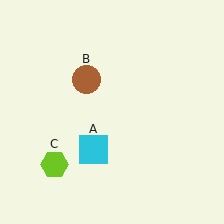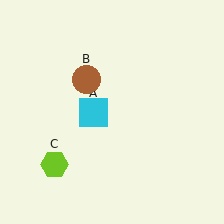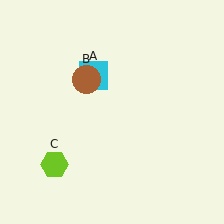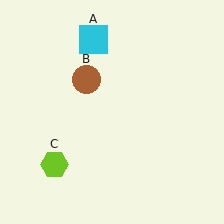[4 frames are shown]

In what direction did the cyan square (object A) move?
The cyan square (object A) moved up.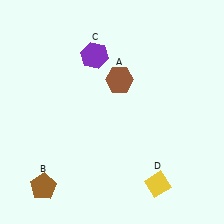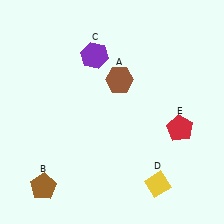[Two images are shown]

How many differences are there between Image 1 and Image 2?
There is 1 difference between the two images.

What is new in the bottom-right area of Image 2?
A red pentagon (E) was added in the bottom-right area of Image 2.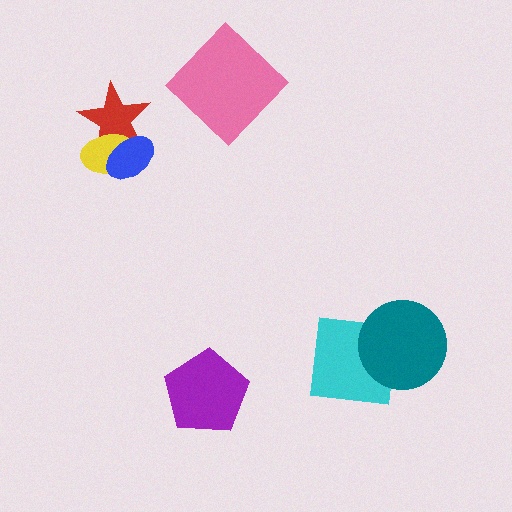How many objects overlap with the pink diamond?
0 objects overlap with the pink diamond.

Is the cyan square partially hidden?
Yes, it is partially covered by another shape.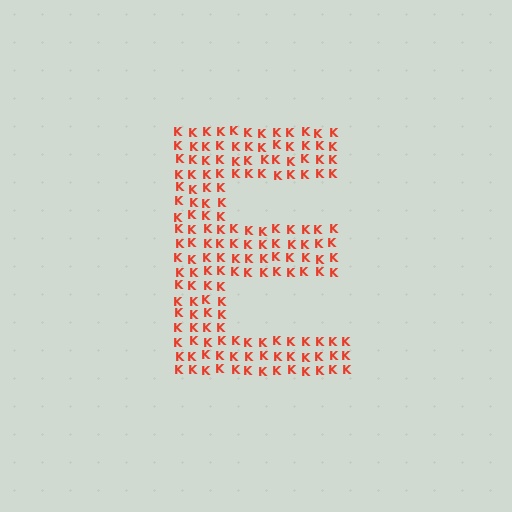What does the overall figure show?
The overall figure shows the letter E.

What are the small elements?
The small elements are letter K's.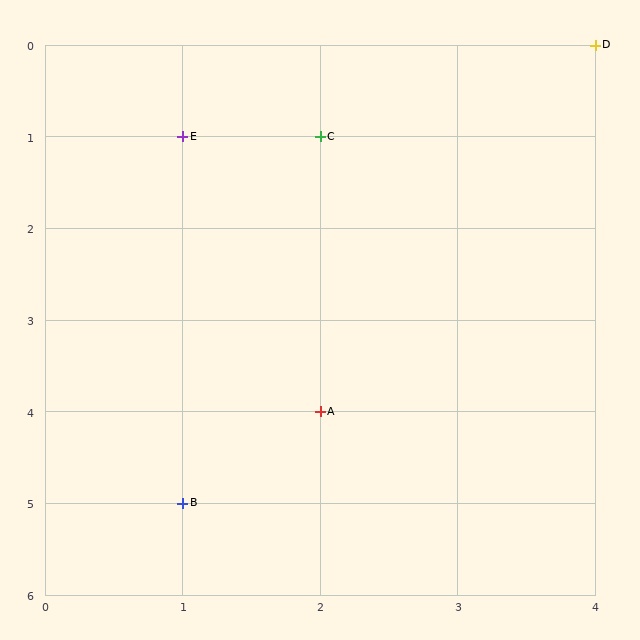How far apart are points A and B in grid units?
Points A and B are 1 column and 1 row apart (about 1.4 grid units diagonally).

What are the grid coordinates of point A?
Point A is at grid coordinates (2, 4).